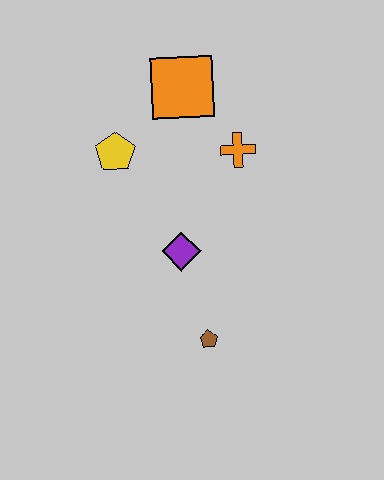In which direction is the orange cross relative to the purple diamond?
The orange cross is above the purple diamond.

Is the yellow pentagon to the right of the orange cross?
No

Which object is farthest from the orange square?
The brown pentagon is farthest from the orange square.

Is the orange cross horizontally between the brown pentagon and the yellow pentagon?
No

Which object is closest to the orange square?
The orange cross is closest to the orange square.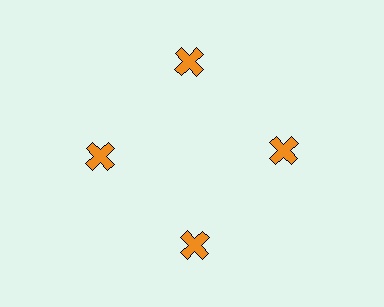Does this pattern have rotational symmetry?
Yes, this pattern has 4-fold rotational symmetry. It looks the same after rotating 90 degrees around the center.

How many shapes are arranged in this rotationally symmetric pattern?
There are 4 shapes, arranged in 4 groups of 1.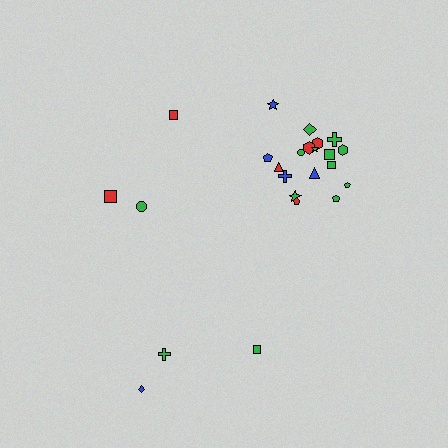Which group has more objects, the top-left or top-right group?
The top-right group.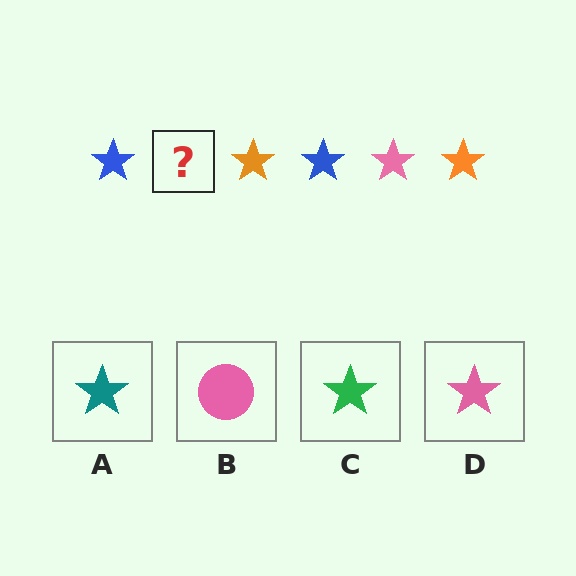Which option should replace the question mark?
Option D.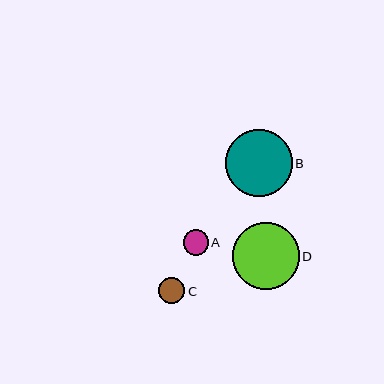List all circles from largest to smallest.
From largest to smallest: B, D, C, A.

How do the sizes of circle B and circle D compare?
Circle B and circle D are approximately the same size.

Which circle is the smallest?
Circle A is the smallest with a size of approximately 25 pixels.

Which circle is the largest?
Circle B is the largest with a size of approximately 67 pixels.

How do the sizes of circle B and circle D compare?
Circle B and circle D are approximately the same size.